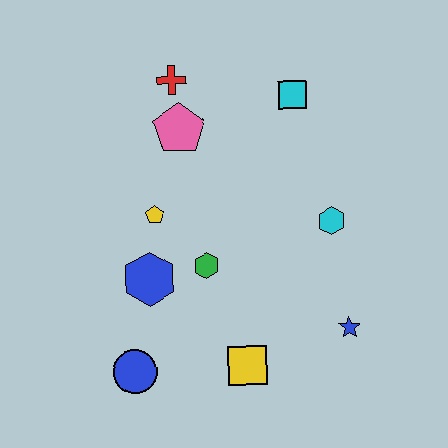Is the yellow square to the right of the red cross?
Yes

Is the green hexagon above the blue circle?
Yes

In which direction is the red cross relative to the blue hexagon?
The red cross is above the blue hexagon.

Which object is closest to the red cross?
The pink pentagon is closest to the red cross.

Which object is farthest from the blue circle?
The cyan square is farthest from the blue circle.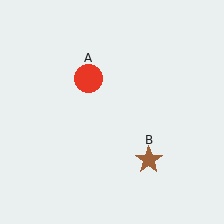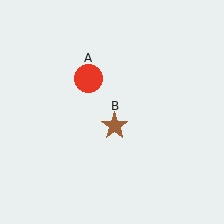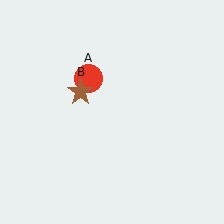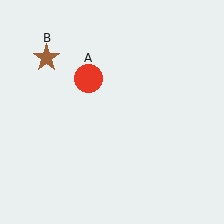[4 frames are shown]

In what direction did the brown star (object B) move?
The brown star (object B) moved up and to the left.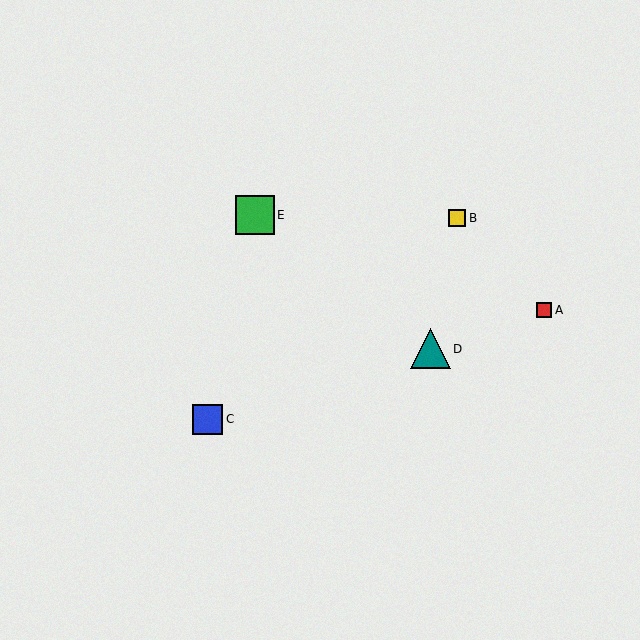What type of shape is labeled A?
Shape A is a red square.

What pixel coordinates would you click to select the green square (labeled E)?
Click at (255, 215) to select the green square E.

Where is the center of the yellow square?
The center of the yellow square is at (457, 218).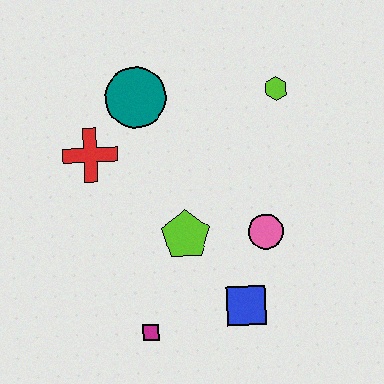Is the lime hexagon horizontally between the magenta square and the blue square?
No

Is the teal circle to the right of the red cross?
Yes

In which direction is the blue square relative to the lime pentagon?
The blue square is below the lime pentagon.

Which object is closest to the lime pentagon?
The pink circle is closest to the lime pentagon.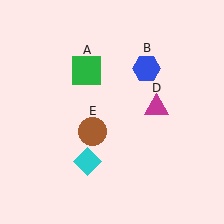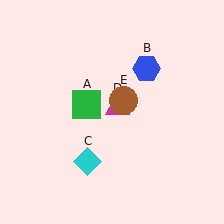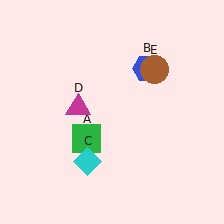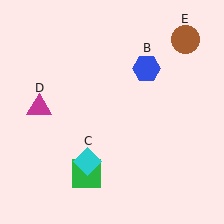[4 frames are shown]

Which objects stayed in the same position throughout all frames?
Blue hexagon (object B) and cyan diamond (object C) remained stationary.